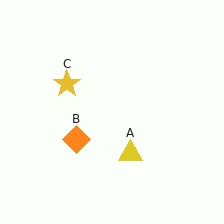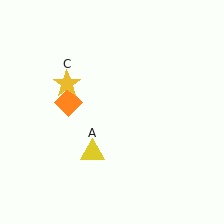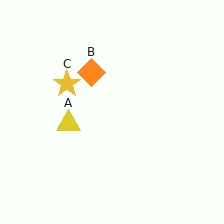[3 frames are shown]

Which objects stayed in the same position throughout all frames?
Yellow star (object C) remained stationary.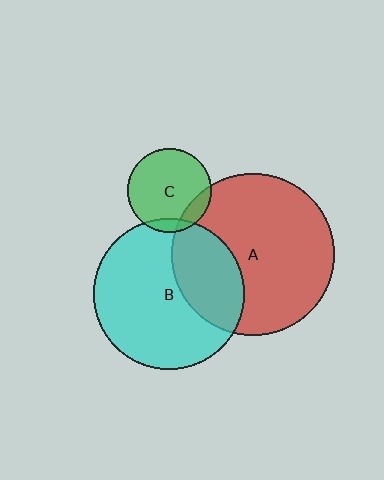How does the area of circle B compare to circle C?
Approximately 3.3 times.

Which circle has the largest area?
Circle A (red).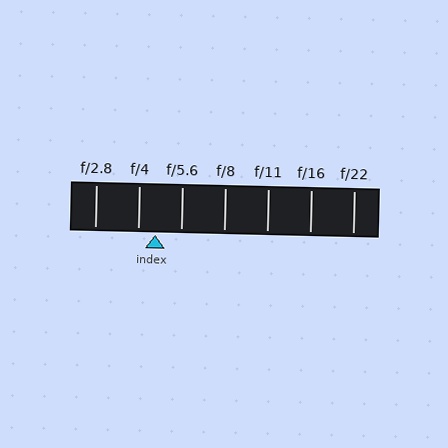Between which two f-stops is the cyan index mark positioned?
The index mark is between f/4 and f/5.6.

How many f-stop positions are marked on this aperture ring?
There are 7 f-stop positions marked.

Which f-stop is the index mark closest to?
The index mark is closest to f/4.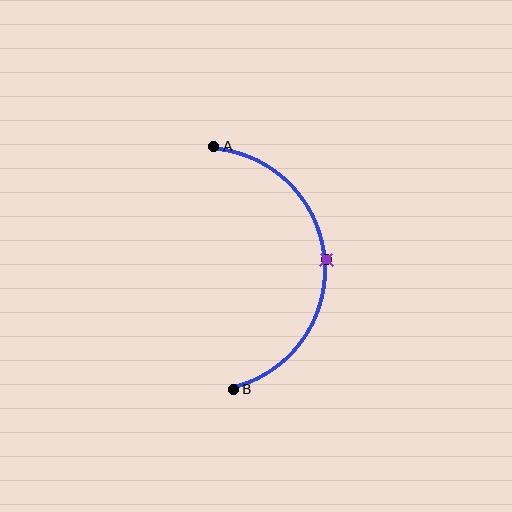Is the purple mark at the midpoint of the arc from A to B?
Yes. The purple mark lies on the arc at equal arc-length from both A and B — it is the arc midpoint.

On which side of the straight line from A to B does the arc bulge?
The arc bulges to the right of the straight line connecting A and B.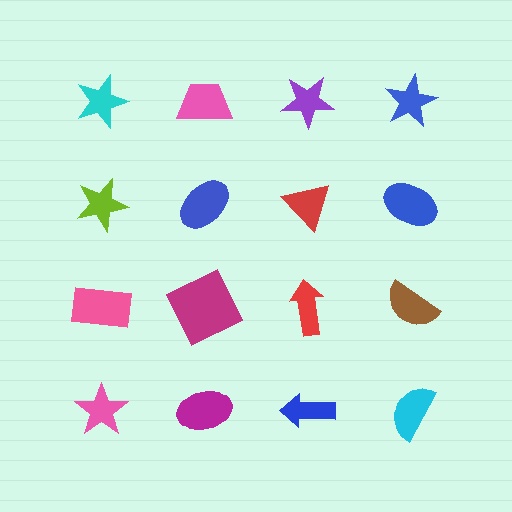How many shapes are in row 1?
4 shapes.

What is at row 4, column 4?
A cyan semicircle.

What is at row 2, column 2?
A blue ellipse.